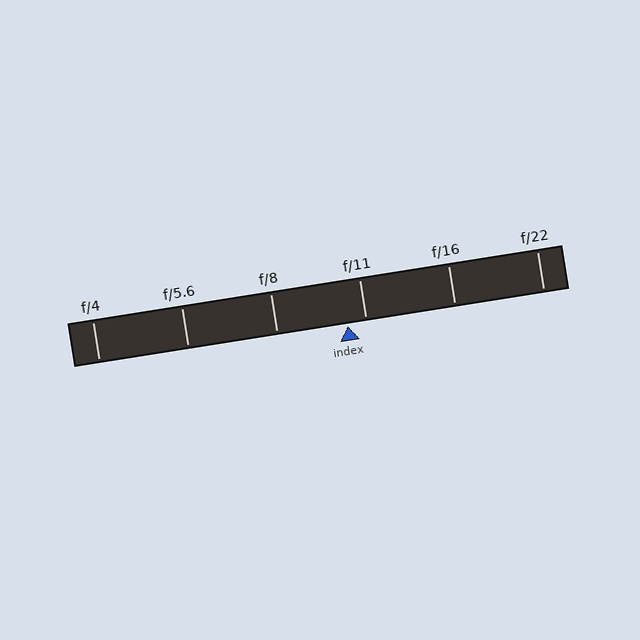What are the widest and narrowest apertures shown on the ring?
The widest aperture shown is f/4 and the narrowest is f/22.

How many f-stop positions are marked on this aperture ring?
There are 6 f-stop positions marked.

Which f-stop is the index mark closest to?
The index mark is closest to f/11.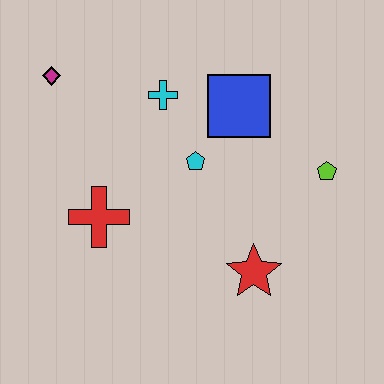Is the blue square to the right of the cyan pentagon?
Yes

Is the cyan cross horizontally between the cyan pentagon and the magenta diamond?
Yes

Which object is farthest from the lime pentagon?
The magenta diamond is farthest from the lime pentagon.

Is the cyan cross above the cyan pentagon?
Yes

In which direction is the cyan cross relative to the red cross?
The cyan cross is above the red cross.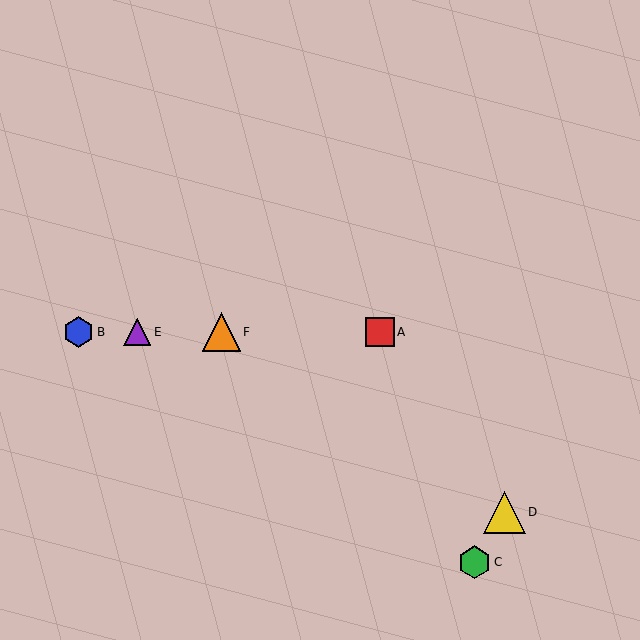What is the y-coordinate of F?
Object F is at y≈332.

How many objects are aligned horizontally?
4 objects (A, B, E, F) are aligned horizontally.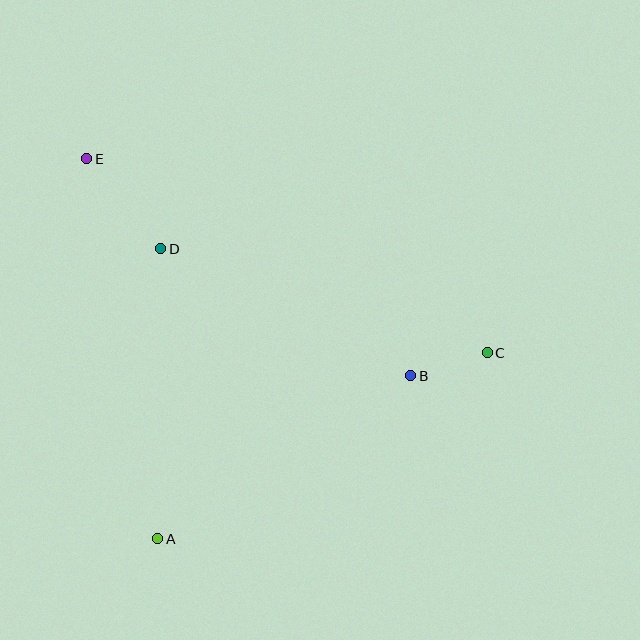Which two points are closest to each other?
Points B and C are closest to each other.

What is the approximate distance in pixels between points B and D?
The distance between B and D is approximately 280 pixels.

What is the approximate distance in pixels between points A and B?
The distance between A and B is approximately 301 pixels.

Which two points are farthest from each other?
Points C and E are farthest from each other.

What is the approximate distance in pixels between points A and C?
The distance between A and C is approximately 378 pixels.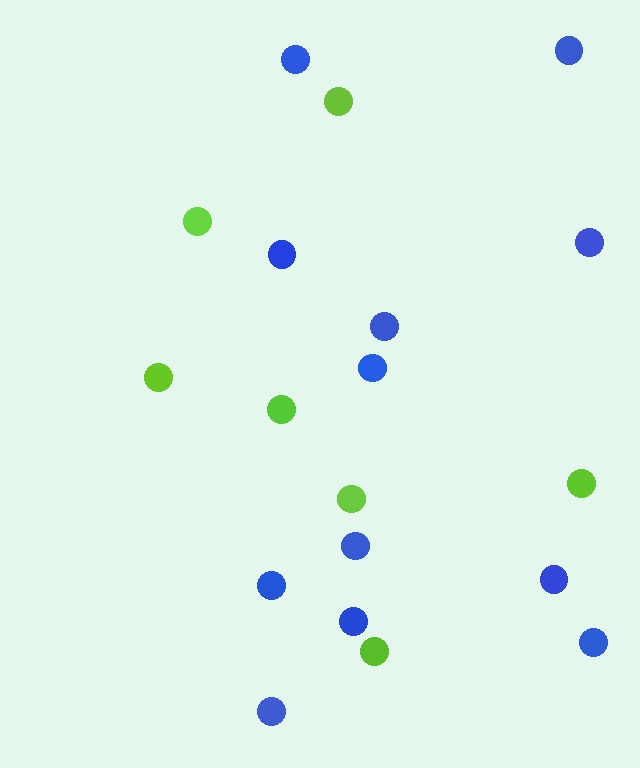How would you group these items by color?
There are 2 groups: one group of lime circles (7) and one group of blue circles (12).